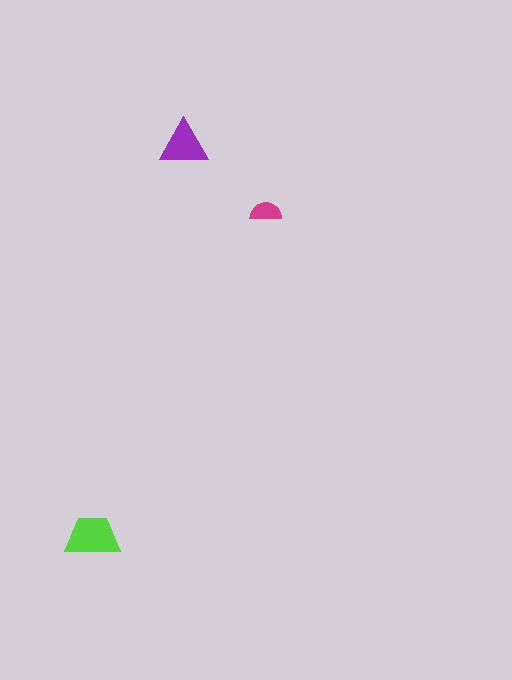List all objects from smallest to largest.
The magenta semicircle, the purple triangle, the lime trapezoid.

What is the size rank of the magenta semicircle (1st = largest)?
3rd.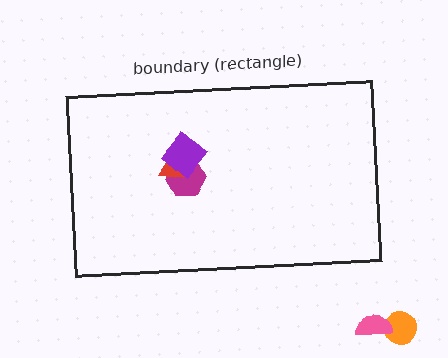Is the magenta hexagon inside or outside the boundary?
Inside.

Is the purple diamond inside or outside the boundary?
Inside.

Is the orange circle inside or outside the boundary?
Outside.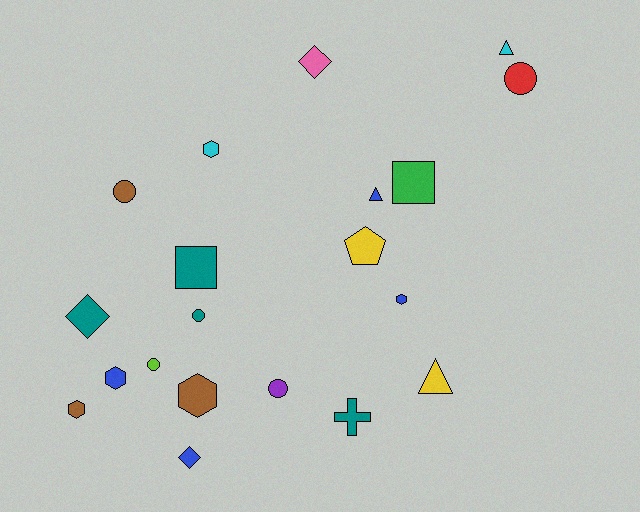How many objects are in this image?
There are 20 objects.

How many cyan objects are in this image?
There are 2 cyan objects.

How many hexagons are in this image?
There are 5 hexagons.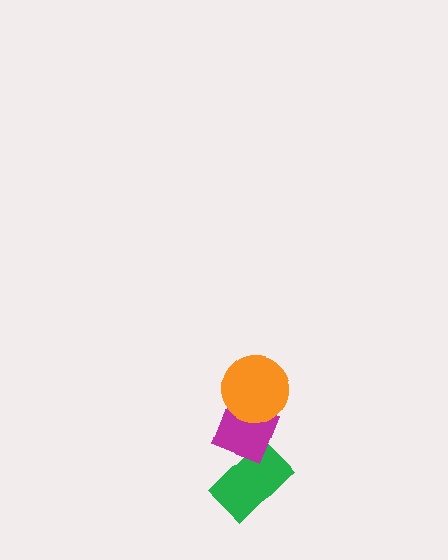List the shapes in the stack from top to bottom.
From top to bottom: the orange circle, the magenta diamond, the green rectangle.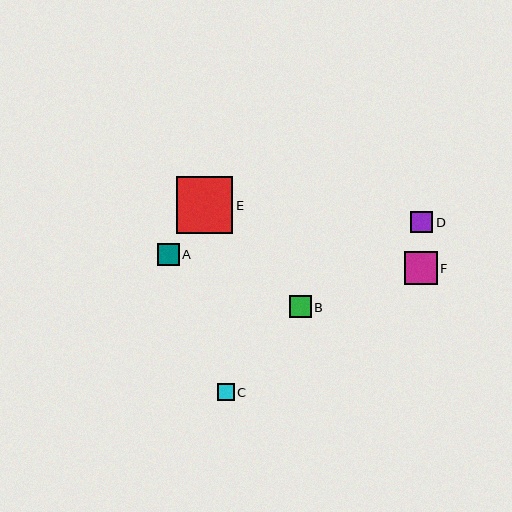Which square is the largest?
Square E is the largest with a size of approximately 57 pixels.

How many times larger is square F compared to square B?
Square F is approximately 1.5 times the size of square B.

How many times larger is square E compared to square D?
Square E is approximately 2.6 times the size of square D.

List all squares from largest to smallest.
From largest to smallest: E, F, B, D, A, C.